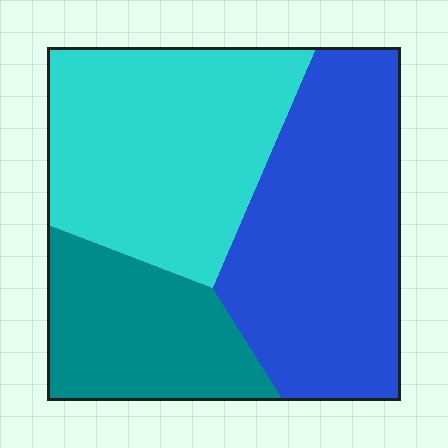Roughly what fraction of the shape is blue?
Blue covers roughly 40% of the shape.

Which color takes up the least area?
Teal, at roughly 20%.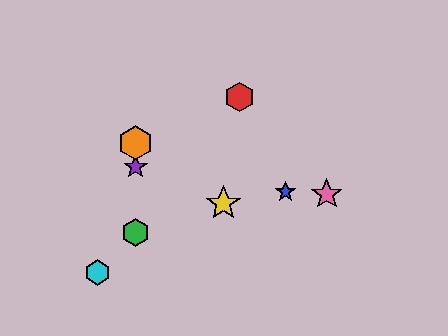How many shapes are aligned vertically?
3 shapes (the green hexagon, the purple star, the orange hexagon) are aligned vertically.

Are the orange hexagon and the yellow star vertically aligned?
No, the orange hexagon is at x≈136 and the yellow star is at x≈223.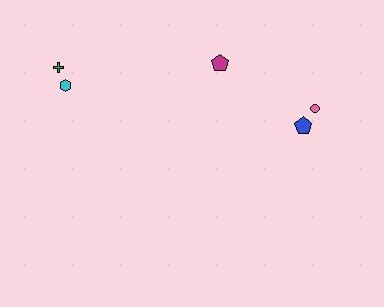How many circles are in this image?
There is 1 circle.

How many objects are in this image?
There are 5 objects.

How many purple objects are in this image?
There are no purple objects.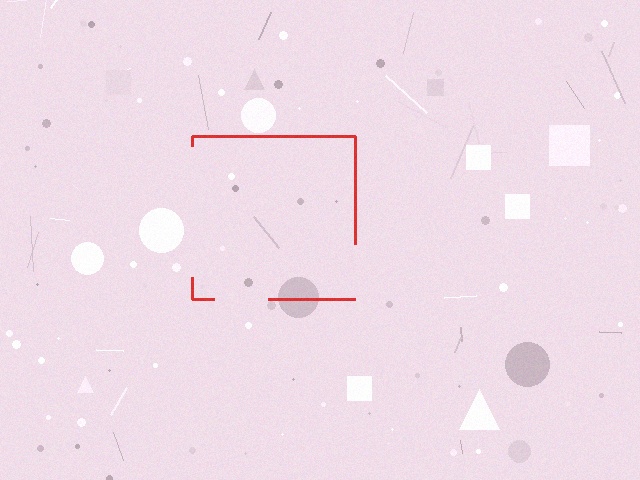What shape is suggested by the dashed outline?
The dashed outline suggests a square.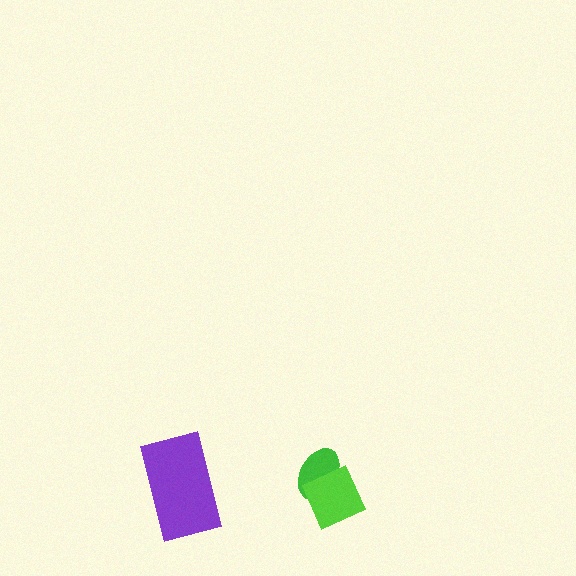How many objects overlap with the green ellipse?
1 object overlaps with the green ellipse.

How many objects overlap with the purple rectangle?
0 objects overlap with the purple rectangle.